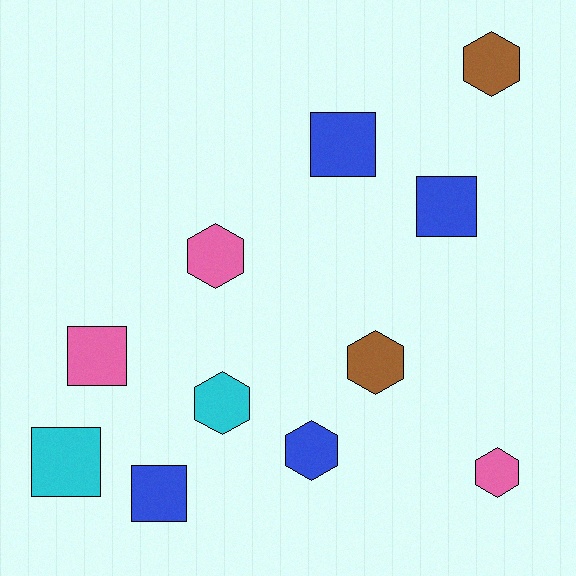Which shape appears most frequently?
Hexagon, with 6 objects.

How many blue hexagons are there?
There is 1 blue hexagon.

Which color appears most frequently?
Blue, with 4 objects.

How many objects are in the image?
There are 11 objects.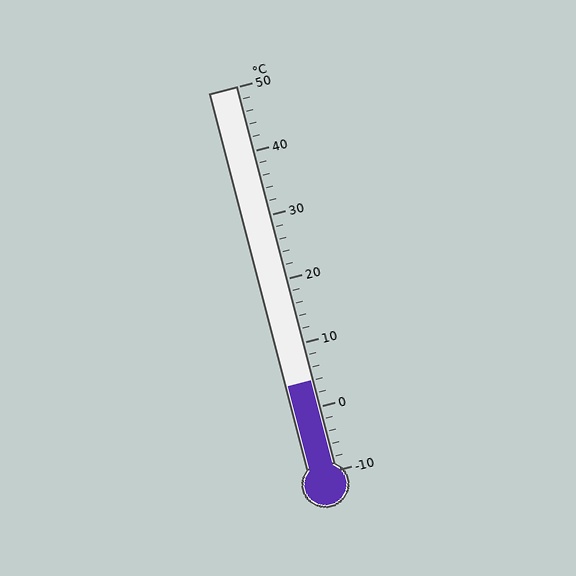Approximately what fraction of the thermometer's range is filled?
The thermometer is filled to approximately 25% of its range.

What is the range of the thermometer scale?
The thermometer scale ranges from -10°C to 50°C.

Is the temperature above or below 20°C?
The temperature is below 20°C.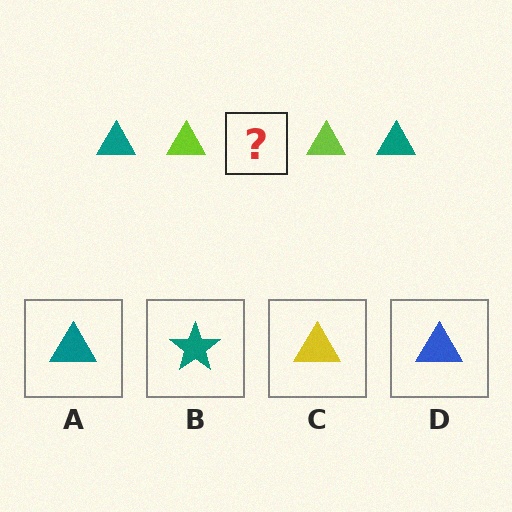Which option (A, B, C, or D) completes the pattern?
A.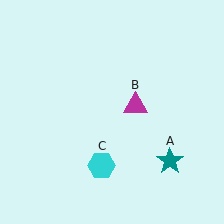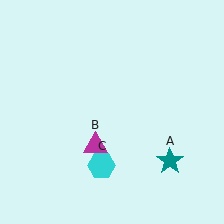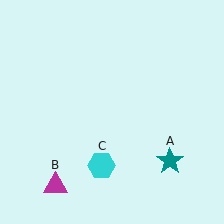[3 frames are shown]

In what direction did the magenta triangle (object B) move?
The magenta triangle (object B) moved down and to the left.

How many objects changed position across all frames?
1 object changed position: magenta triangle (object B).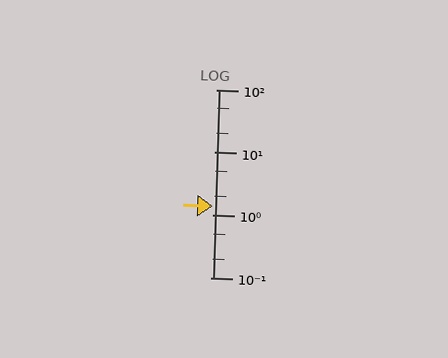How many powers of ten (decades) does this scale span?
The scale spans 3 decades, from 0.1 to 100.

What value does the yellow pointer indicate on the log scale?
The pointer indicates approximately 1.4.